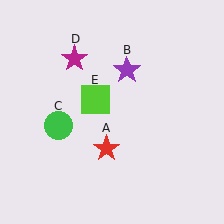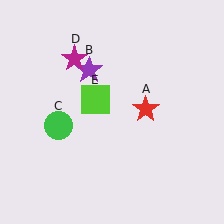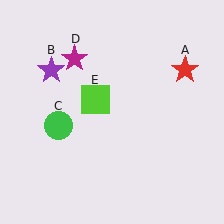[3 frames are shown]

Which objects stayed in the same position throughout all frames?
Green circle (object C) and magenta star (object D) and lime square (object E) remained stationary.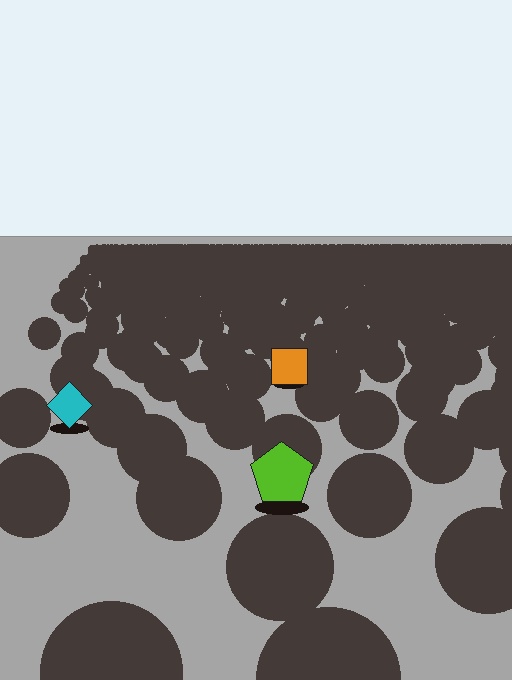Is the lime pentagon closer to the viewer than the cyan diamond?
Yes. The lime pentagon is closer — you can tell from the texture gradient: the ground texture is coarser near it.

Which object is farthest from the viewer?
The orange square is farthest from the viewer. It appears smaller and the ground texture around it is denser.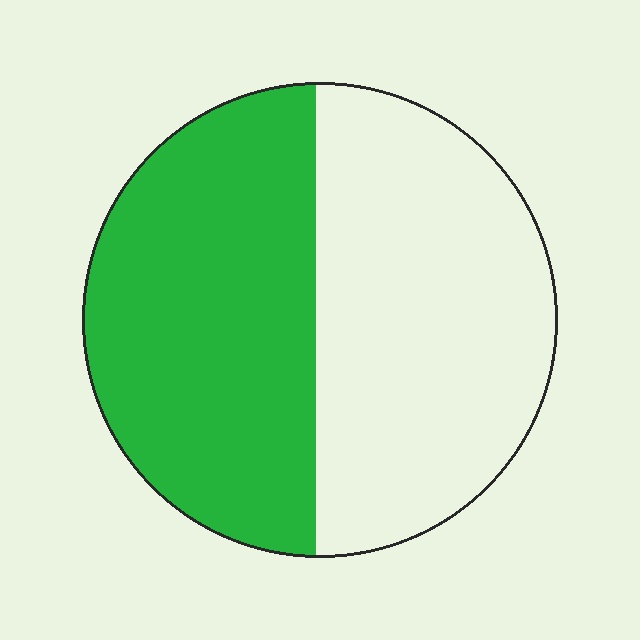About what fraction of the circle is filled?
About one half (1/2).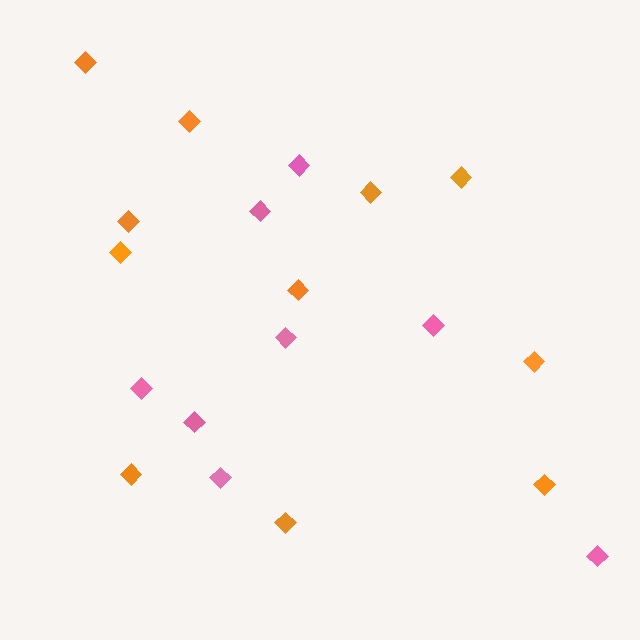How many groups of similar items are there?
There are 2 groups: one group of pink diamonds (8) and one group of orange diamonds (11).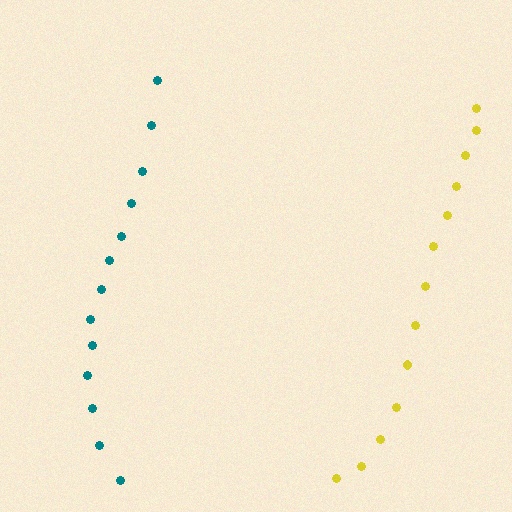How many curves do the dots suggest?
There are 2 distinct paths.